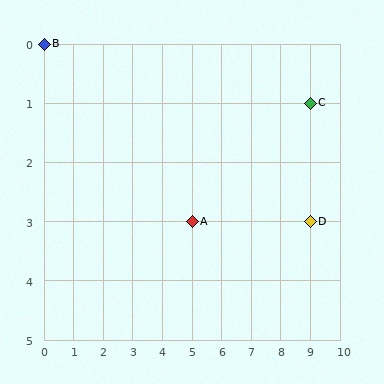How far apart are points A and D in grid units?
Points A and D are 4 columns apart.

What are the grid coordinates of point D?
Point D is at grid coordinates (9, 3).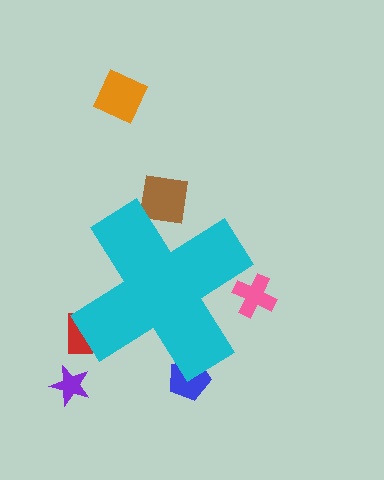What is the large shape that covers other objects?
A cyan cross.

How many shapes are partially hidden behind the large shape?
4 shapes are partially hidden.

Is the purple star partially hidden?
No, the purple star is fully visible.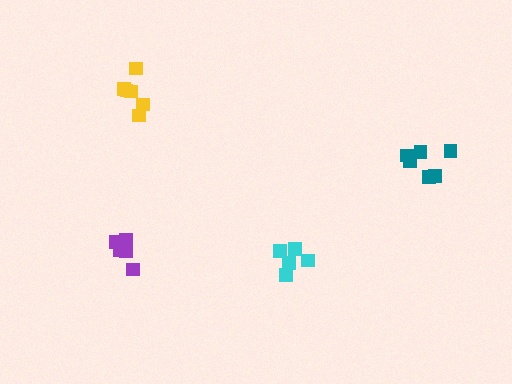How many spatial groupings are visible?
There are 4 spatial groupings.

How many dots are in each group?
Group 1: 6 dots, Group 2: 5 dots, Group 3: 6 dots, Group 4: 6 dots (23 total).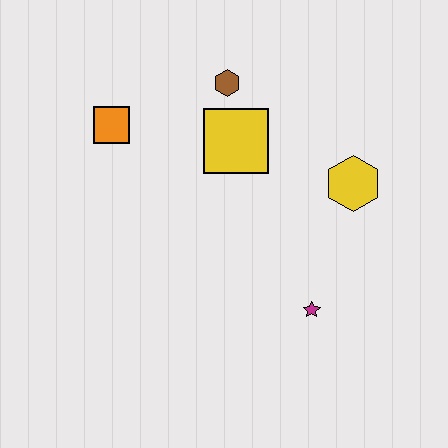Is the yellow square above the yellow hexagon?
Yes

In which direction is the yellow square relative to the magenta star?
The yellow square is above the magenta star.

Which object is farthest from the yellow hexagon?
The orange square is farthest from the yellow hexagon.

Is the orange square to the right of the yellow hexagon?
No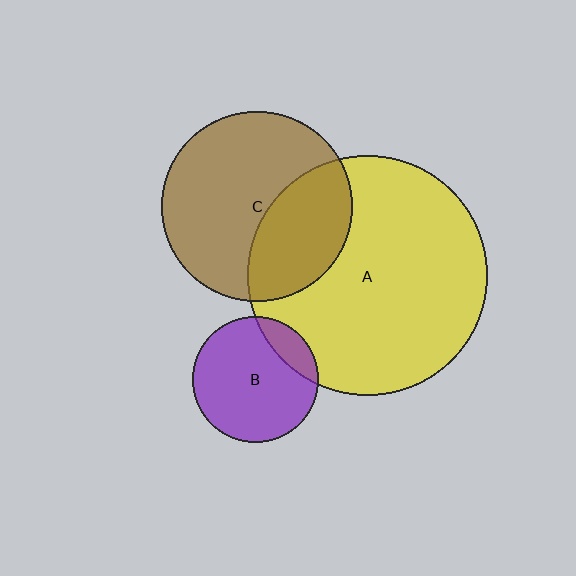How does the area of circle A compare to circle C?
Approximately 1.6 times.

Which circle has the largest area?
Circle A (yellow).